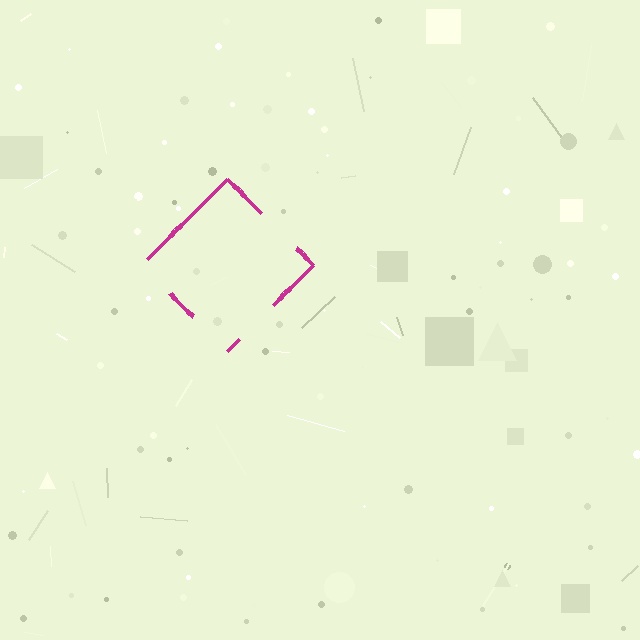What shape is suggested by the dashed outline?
The dashed outline suggests a diamond.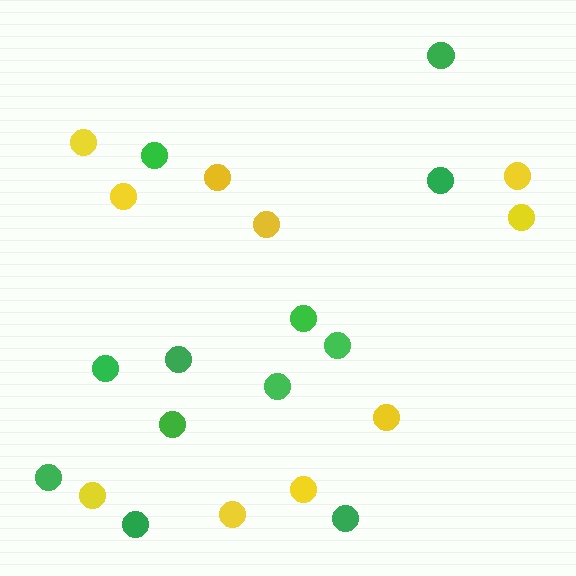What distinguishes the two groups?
There are 2 groups: one group of yellow circles (10) and one group of green circles (12).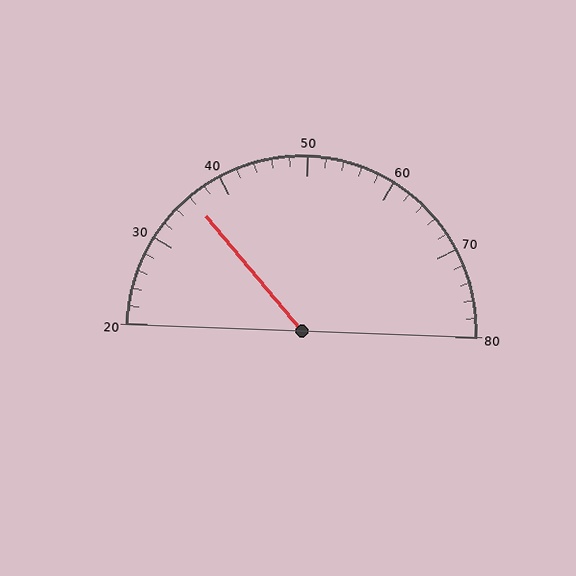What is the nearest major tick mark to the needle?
The nearest major tick mark is 40.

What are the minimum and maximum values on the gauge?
The gauge ranges from 20 to 80.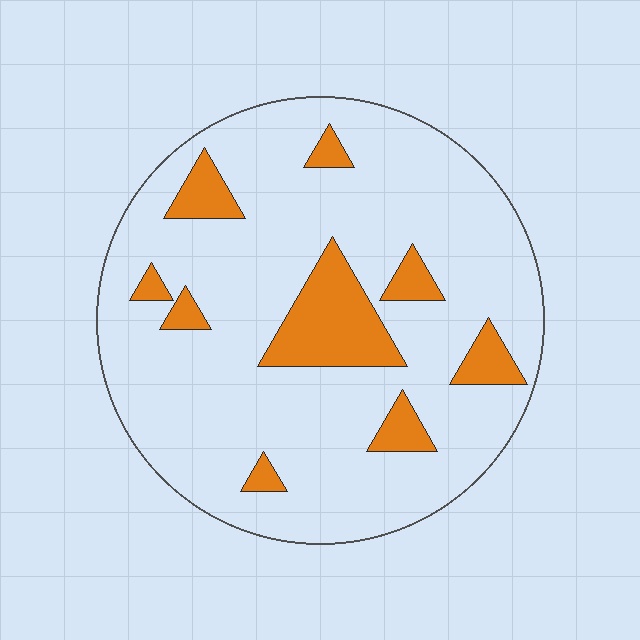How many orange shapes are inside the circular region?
9.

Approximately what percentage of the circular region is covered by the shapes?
Approximately 15%.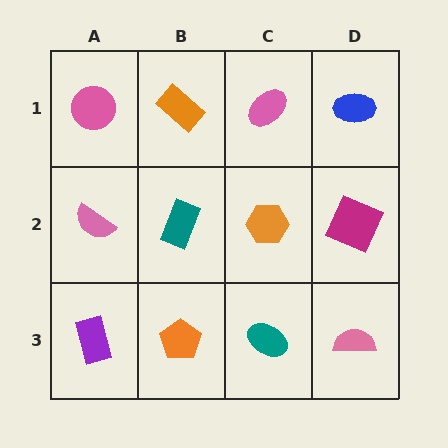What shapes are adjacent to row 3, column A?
A pink semicircle (row 2, column A), an orange pentagon (row 3, column B).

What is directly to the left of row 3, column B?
A purple rectangle.